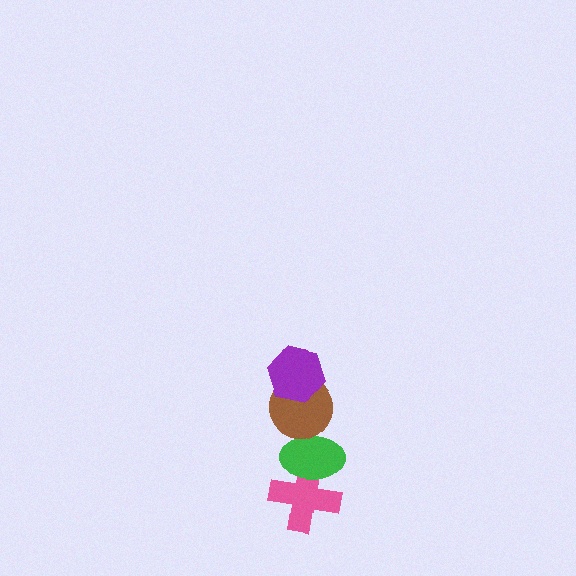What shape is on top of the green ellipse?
The brown circle is on top of the green ellipse.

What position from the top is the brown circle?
The brown circle is 2nd from the top.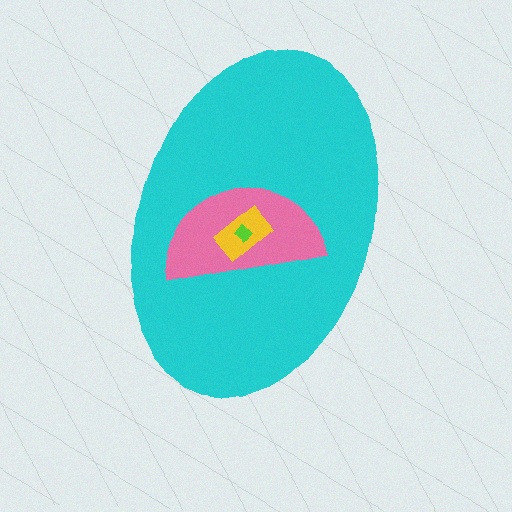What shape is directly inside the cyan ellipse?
The pink semicircle.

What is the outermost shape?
The cyan ellipse.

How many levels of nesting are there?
4.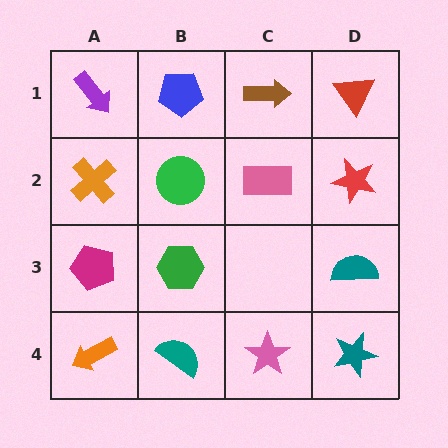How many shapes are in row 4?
4 shapes.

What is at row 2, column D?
A red star.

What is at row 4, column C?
A pink star.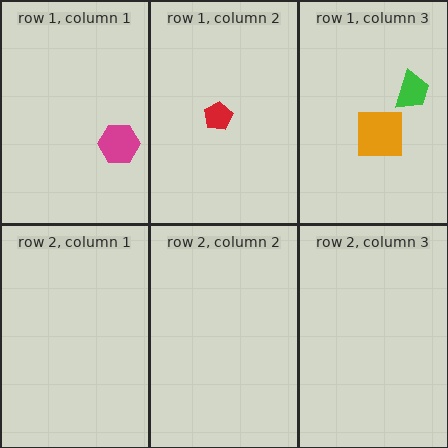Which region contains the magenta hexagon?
The row 1, column 1 region.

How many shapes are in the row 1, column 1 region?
1.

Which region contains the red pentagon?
The row 1, column 2 region.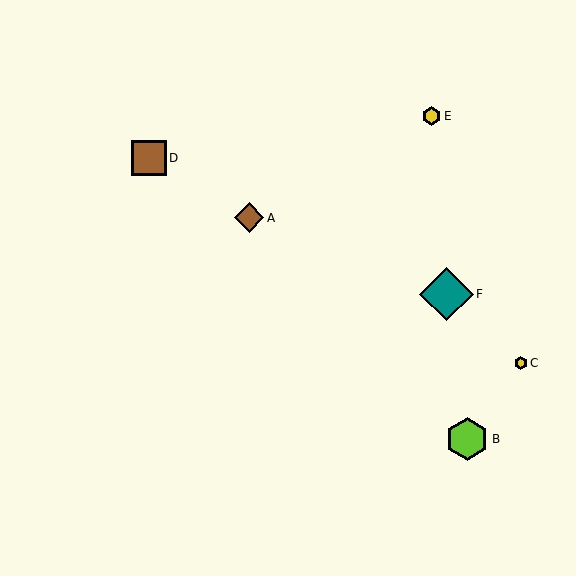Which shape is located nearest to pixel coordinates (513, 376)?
The yellow hexagon (labeled C) at (521, 363) is nearest to that location.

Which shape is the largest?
The teal diamond (labeled F) is the largest.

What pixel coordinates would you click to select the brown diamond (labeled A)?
Click at (249, 218) to select the brown diamond A.